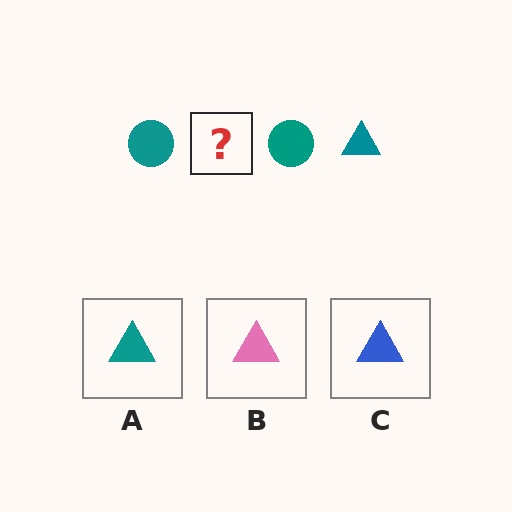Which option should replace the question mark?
Option A.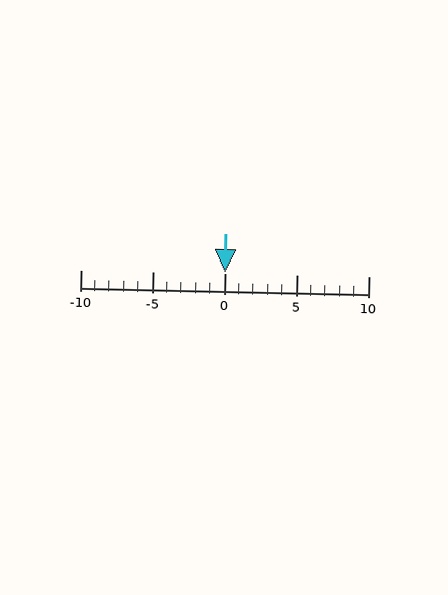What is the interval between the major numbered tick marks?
The major tick marks are spaced 5 units apart.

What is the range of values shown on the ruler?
The ruler shows values from -10 to 10.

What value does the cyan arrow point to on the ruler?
The cyan arrow points to approximately 0.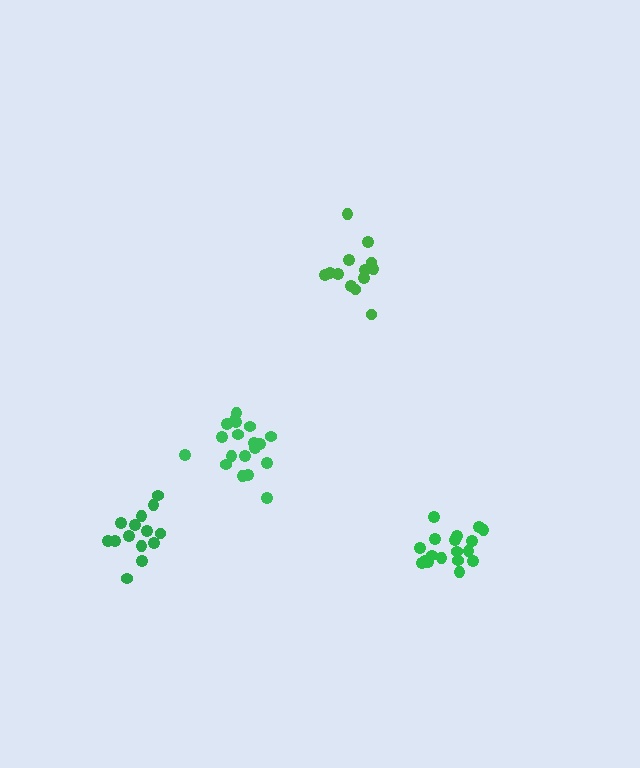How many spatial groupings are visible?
There are 4 spatial groupings.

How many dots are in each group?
Group 1: 13 dots, Group 2: 18 dots, Group 3: 14 dots, Group 4: 19 dots (64 total).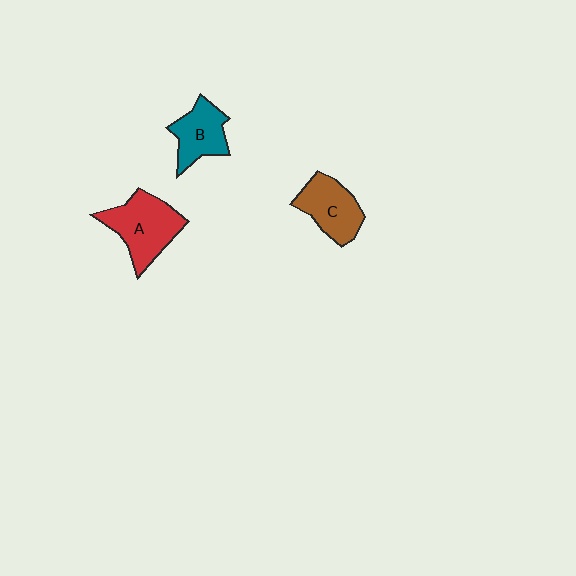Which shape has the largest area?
Shape A (red).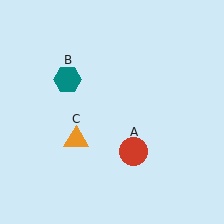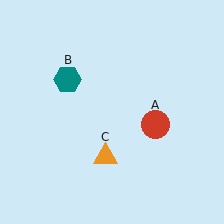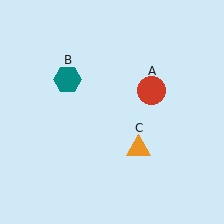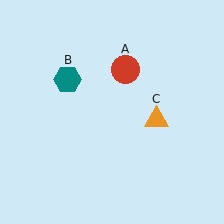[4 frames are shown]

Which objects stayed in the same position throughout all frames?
Teal hexagon (object B) remained stationary.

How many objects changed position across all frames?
2 objects changed position: red circle (object A), orange triangle (object C).